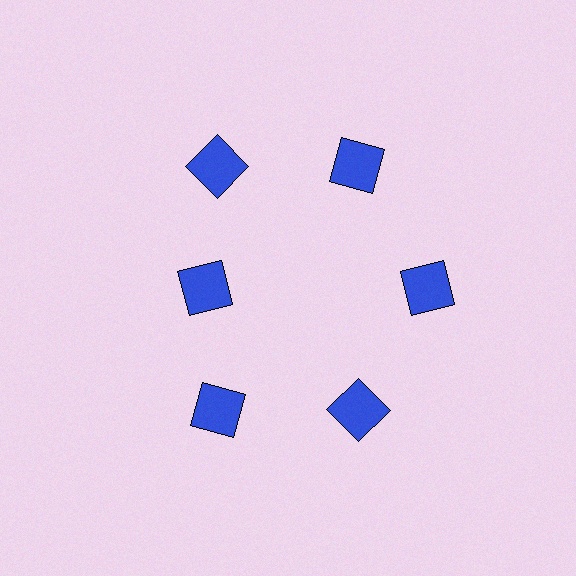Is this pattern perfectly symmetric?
No. The 6 blue squares are arranged in a ring, but one element near the 9 o'clock position is pulled inward toward the center, breaking the 6-fold rotational symmetry.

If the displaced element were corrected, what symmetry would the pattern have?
It would have 6-fold rotational symmetry — the pattern would map onto itself every 60 degrees.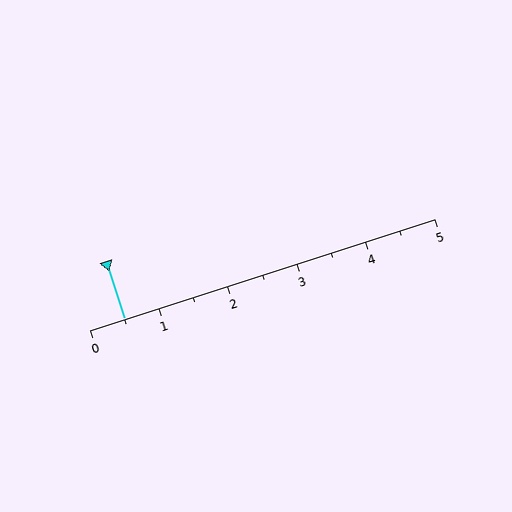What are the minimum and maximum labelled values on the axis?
The axis runs from 0 to 5.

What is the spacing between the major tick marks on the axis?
The major ticks are spaced 1 apart.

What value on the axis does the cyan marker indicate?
The marker indicates approximately 0.5.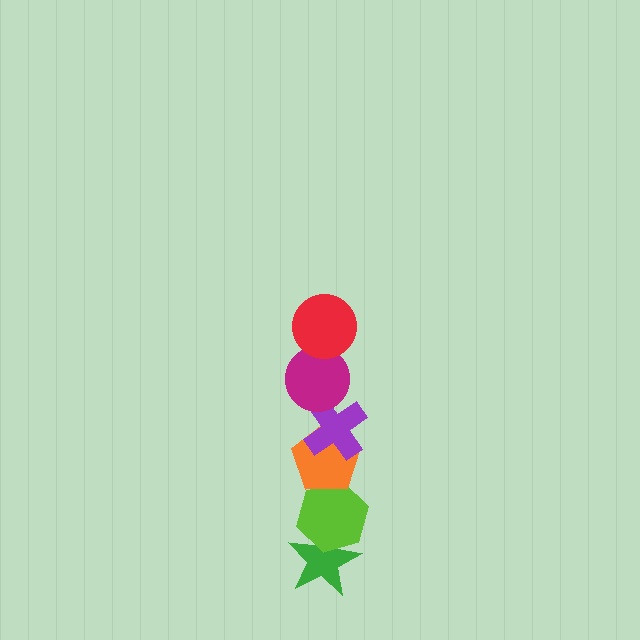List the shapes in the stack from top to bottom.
From top to bottom: the red circle, the magenta circle, the purple cross, the orange pentagon, the lime hexagon, the green star.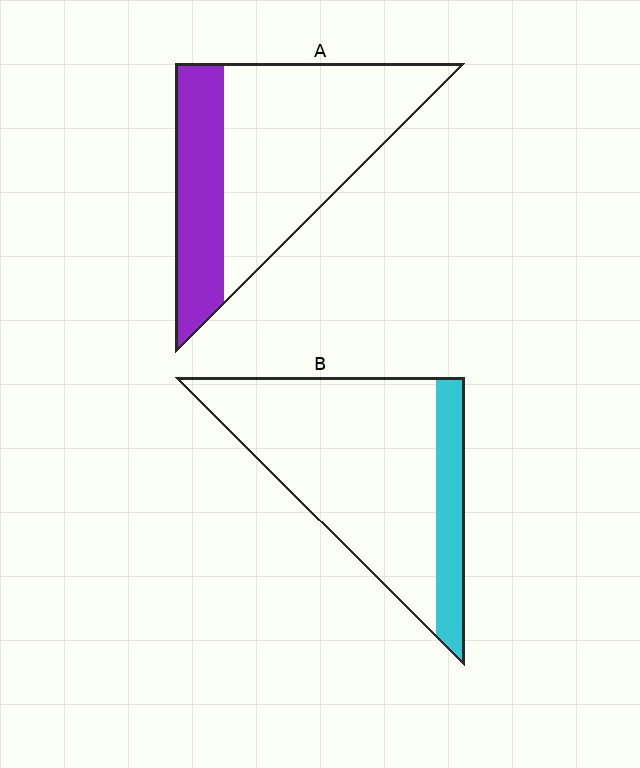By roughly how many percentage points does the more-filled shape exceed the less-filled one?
By roughly 10 percentage points (A over B).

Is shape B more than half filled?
No.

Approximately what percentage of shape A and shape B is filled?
A is approximately 30% and B is approximately 20%.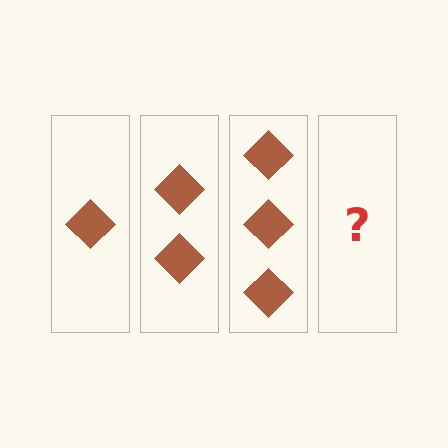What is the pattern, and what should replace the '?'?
The pattern is that each step adds one more diamond. The '?' should be 4 diamonds.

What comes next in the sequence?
The next element should be 4 diamonds.